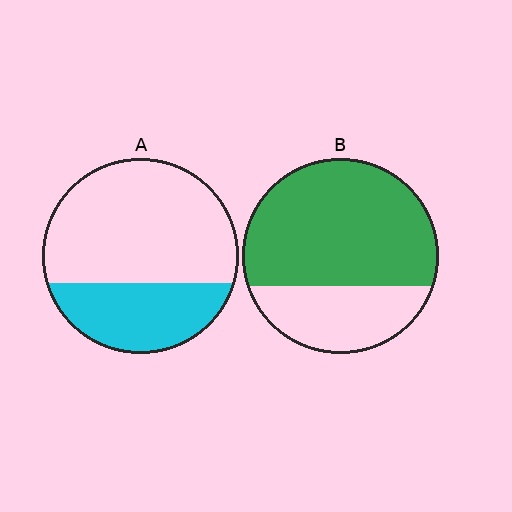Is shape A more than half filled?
No.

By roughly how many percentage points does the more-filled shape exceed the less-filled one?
By roughly 35 percentage points (B over A).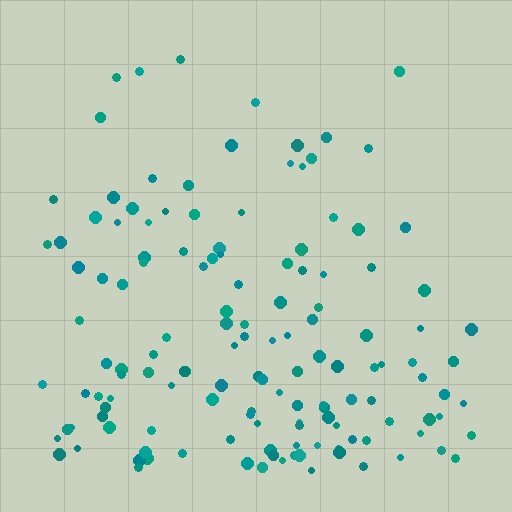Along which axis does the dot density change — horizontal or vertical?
Vertical.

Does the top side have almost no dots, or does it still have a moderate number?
Still a moderate number, just noticeably fewer than the bottom.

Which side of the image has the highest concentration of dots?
The bottom.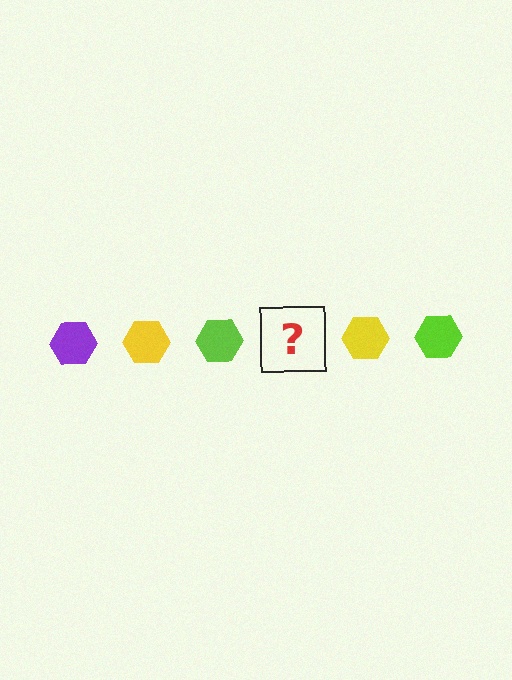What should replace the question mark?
The question mark should be replaced with a purple hexagon.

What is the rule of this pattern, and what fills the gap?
The rule is that the pattern cycles through purple, yellow, lime hexagons. The gap should be filled with a purple hexagon.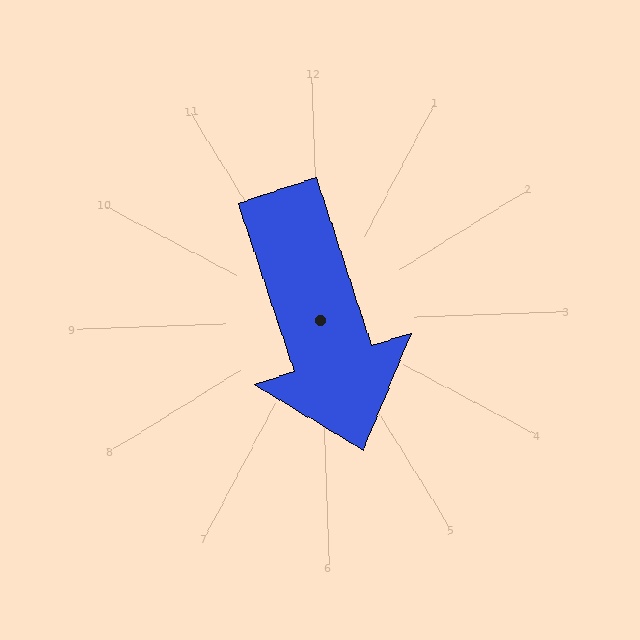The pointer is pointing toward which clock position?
Roughly 5 o'clock.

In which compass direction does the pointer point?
South.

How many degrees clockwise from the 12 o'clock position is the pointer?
Approximately 164 degrees.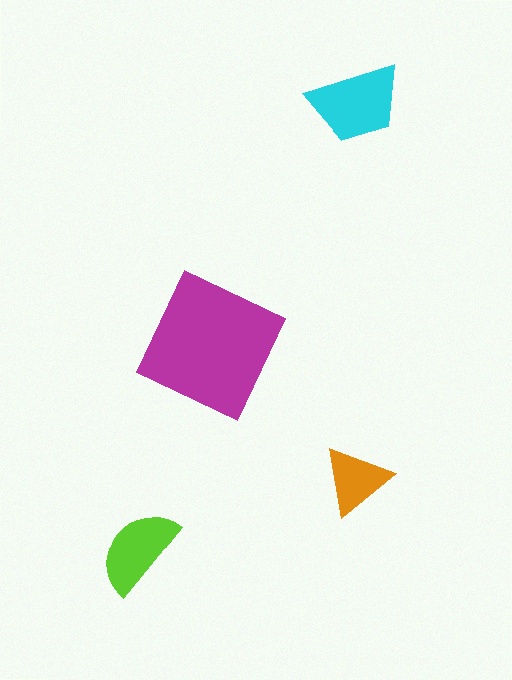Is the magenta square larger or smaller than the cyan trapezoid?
Larger.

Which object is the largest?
The magenta square.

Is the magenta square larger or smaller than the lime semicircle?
Larger.